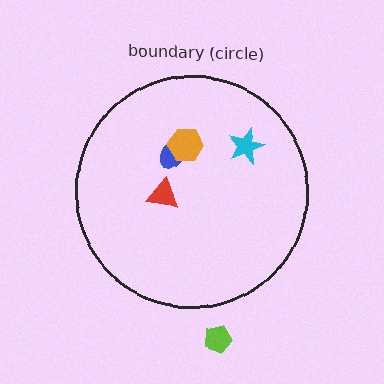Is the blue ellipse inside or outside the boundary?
Inside.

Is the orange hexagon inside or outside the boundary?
Inside.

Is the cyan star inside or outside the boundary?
Inside.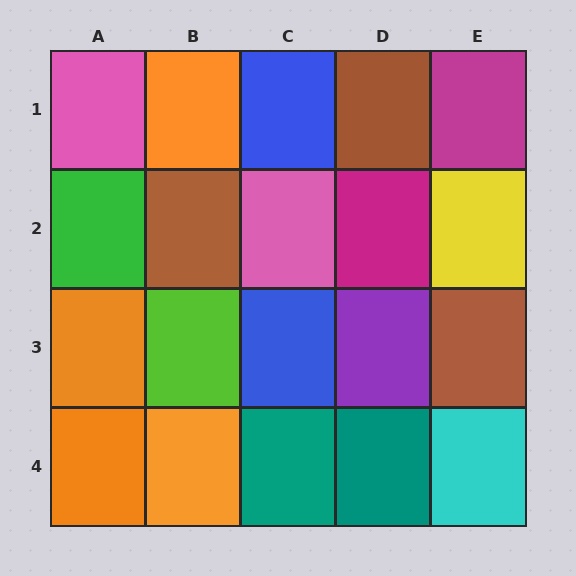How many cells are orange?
4 cells are orange.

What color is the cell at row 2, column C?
Pink.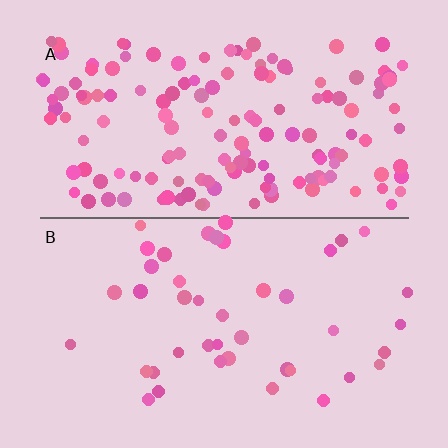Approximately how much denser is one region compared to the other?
Approximately 3.5× — region A over region B.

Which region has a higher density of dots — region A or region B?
A (the top).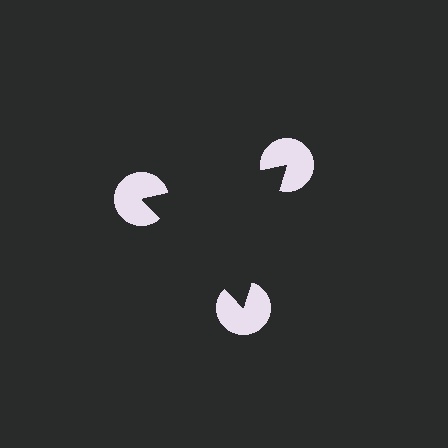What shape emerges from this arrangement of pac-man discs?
An illusory triangle — its edges are inferred from the aligned wedge cuts in the pac-man discs, not physically drawn.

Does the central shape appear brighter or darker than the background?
It typically appears slightly darker than the background, even though no actual brightness change is drawn.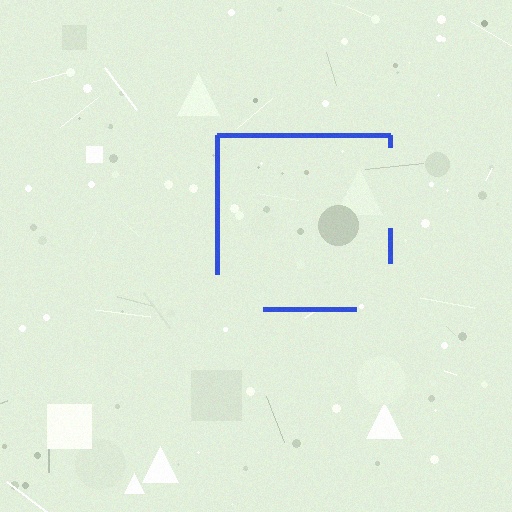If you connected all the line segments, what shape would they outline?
They would outline a square.